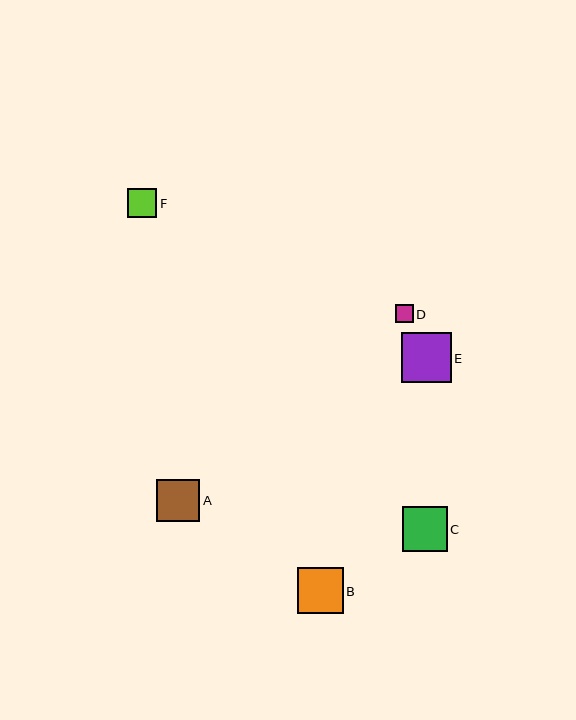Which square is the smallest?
Square D is the smallest with a size of approximately 18 pixels.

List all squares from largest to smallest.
From largest to smallest: E, B, C, A, F, D.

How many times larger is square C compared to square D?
Square C is approximately 2.5 times the size of square D.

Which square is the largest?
Square E is the largest with a size of approximately 50 pixels.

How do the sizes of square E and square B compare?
Square E and square B are approximately the same size.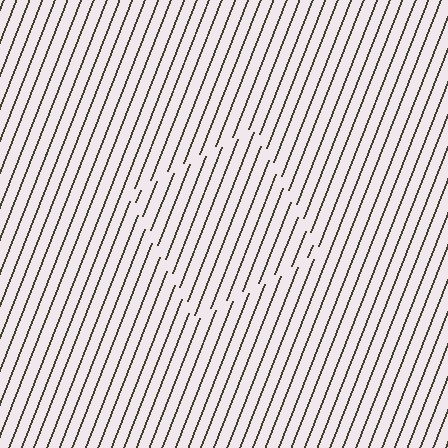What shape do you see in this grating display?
An illusory square. The interior of the shape contains the same grating, shifted by half a period — the contour is defined by the phase discontinuity where line-ends from the inner and outer gratings abut.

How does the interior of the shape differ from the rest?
The interior of the shape contains the same grating, shifted by half a period — the contour is defined by the phase discontinuity where line-ends from the inner and outer gratings abut.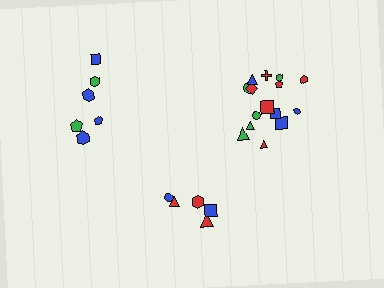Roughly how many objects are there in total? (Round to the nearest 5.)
Roughly 25 objects in total.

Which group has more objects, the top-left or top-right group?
The top-right group.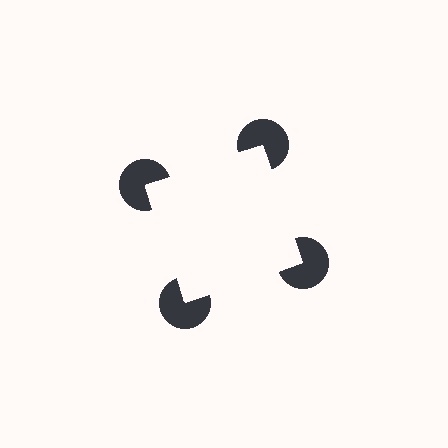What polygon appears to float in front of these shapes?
An illusory square — its edges are inferred from the aligned wedge cuts in the pac-man discs, not physically drawn.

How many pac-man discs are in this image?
There are 4 — one at each vertex of the illusory square.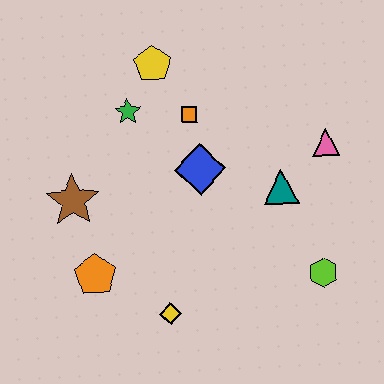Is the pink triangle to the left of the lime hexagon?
No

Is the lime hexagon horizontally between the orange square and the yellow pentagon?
No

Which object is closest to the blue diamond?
The orange square is closest to the blue diamond.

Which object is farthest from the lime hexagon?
The yellow pentagon is farthest from the lime hexagon.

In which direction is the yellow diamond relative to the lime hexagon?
The yellow diamond is to the left of the lime hexagon.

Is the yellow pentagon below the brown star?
No